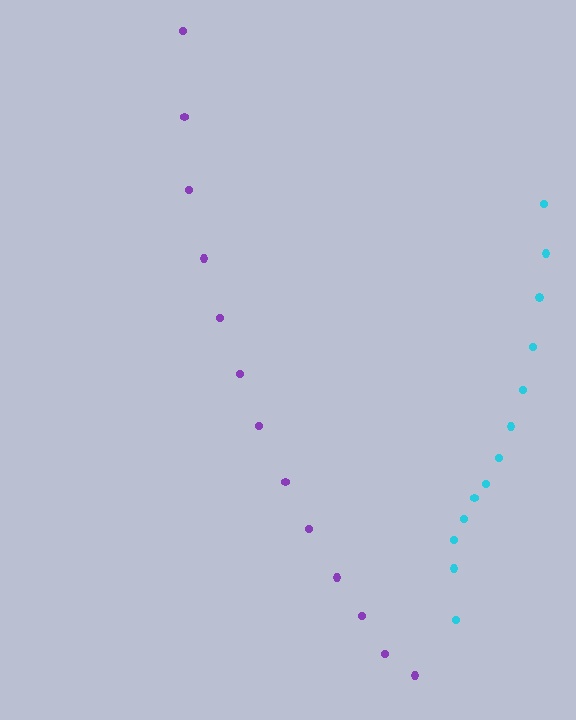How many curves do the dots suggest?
There are 2 distinct paths.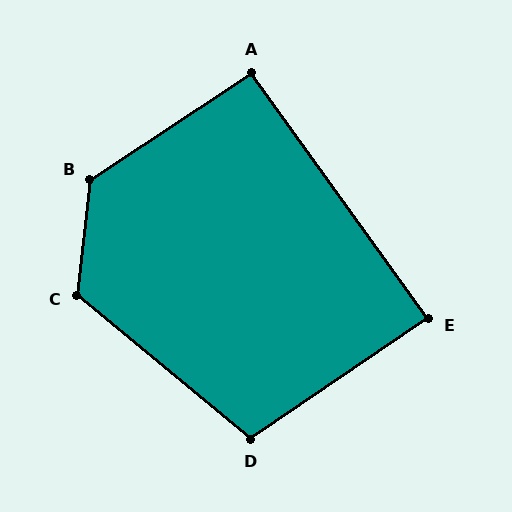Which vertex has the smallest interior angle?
E, at approximately 88 degrees.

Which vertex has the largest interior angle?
B, at approximately 130 degrees.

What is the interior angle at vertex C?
Approximately 123 degrees (obtuse).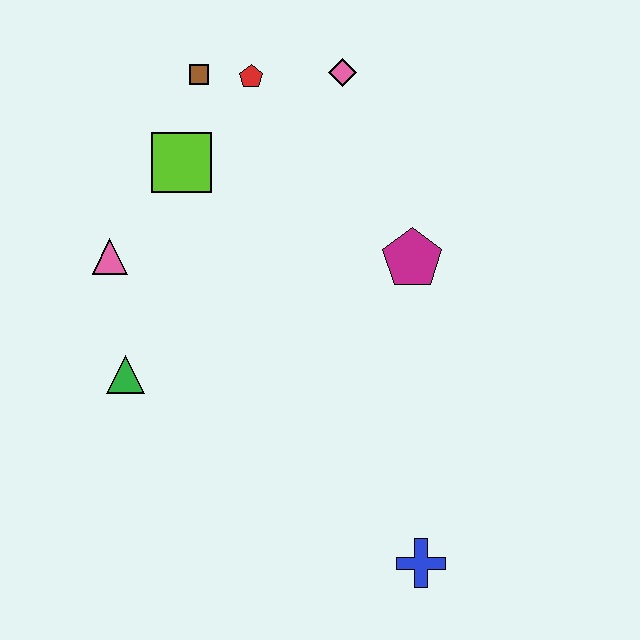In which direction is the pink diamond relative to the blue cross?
The pink diamond is above the blue cross.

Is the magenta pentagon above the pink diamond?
No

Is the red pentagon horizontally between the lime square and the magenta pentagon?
Yes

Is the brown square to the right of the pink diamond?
No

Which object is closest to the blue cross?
The magenta pentagon is closest to the blue cross.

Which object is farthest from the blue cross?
The brown square is farthest from the blue cross.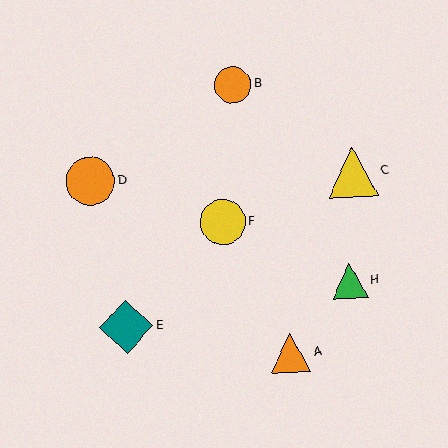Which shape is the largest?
The teal diamond (labeled E) is the largest.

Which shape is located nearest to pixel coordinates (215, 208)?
The yellow circle (labeled F) at (223, 222) is nearest to that location.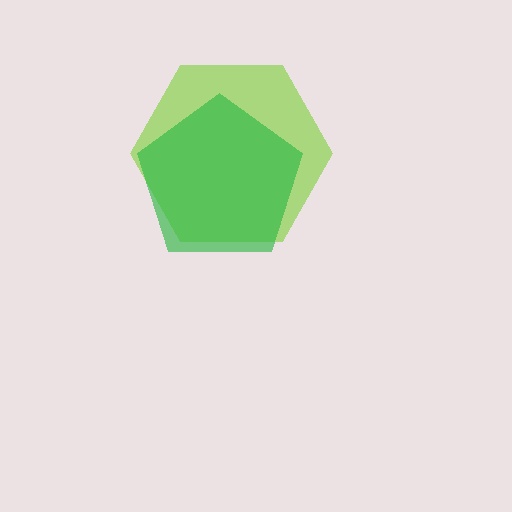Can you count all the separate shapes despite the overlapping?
Yes, there are 2 separate shapes.